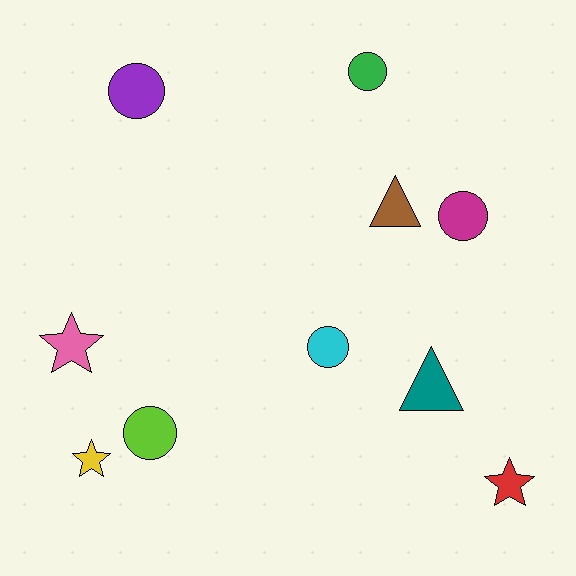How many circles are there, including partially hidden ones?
There are 5 circles.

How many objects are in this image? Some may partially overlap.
There are 10 objects.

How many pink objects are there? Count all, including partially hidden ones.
There is 1 pink object.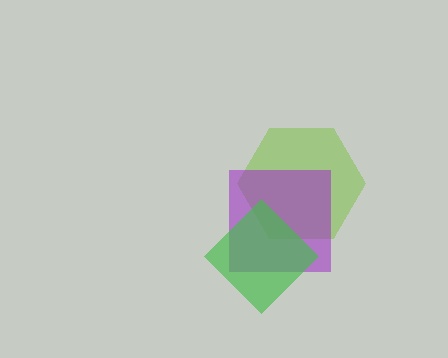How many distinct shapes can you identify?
There are 3 distinct shapes: a lime hexagon, a purple square, a green diamond.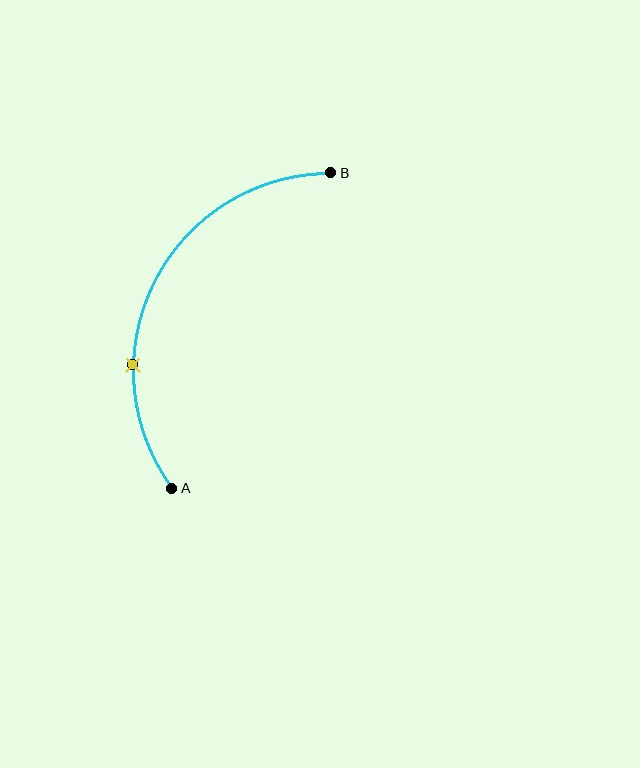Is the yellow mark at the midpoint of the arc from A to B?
No. The yellow mark lies on the arc but is closer to endpoint A. The arc midpoint would be at the point on the curve equidistant along the arc from both A and B.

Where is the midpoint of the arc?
The arc midpoint is the point on the curve farthest from the straight line joining A and B. It sits to the left of that line.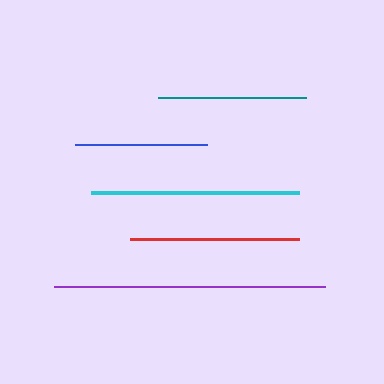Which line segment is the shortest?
The blue line is the shortest at approximately 132 pixels.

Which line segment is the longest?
The purple line is the longest at approximately 271 pixels.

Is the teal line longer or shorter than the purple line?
The purple line is longer than the teal line.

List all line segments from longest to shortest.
From longest to shortest: purple, cyan, red, teal, blue.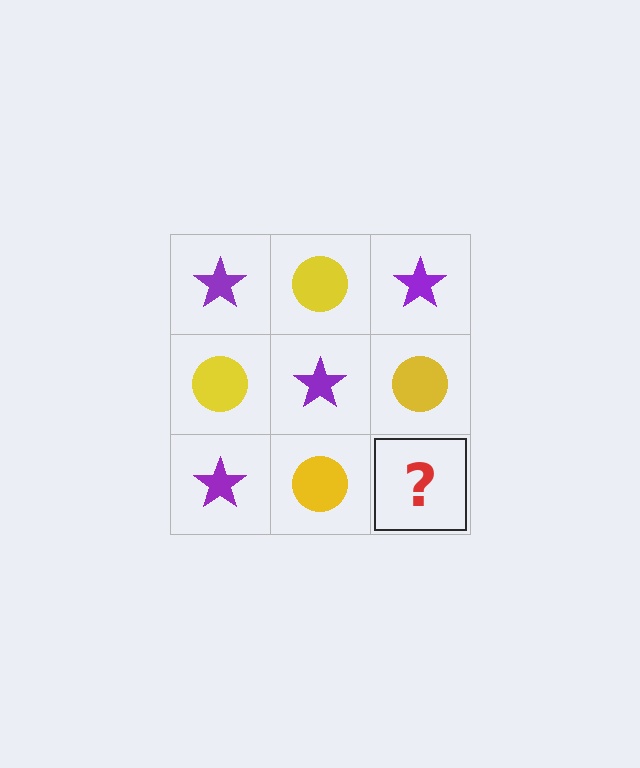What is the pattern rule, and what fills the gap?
The rule is that it alternates purple star and yellow circle in a checkerboard pattern. The gap should be filled with a purple star.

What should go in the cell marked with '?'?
The missing cell should contain a purple star.